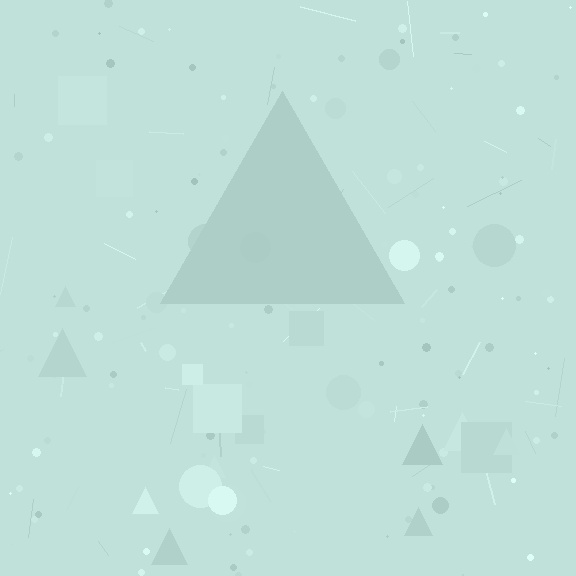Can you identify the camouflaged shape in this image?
The camouflaged shape is a triangle.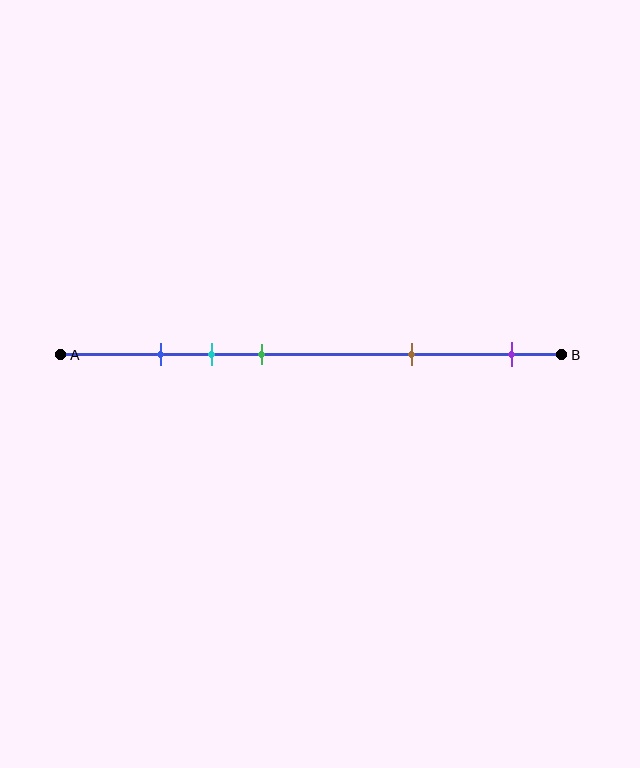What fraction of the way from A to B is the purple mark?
The purple mark is approximately 90% (0.9) of the way from A to B.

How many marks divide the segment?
There are 5 marks dividing the segment.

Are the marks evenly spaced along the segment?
No, the marks are not evenly spaced.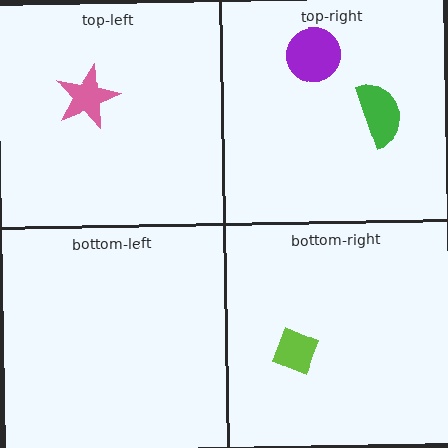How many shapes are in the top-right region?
2.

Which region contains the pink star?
The top-left region.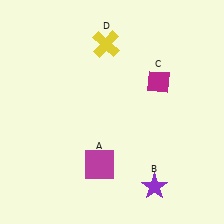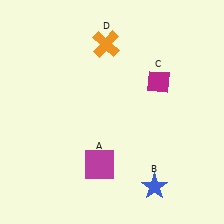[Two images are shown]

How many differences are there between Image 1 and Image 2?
There are 2 differences between the two images.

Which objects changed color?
B changed from purple to blue. D changed from yellow to orange.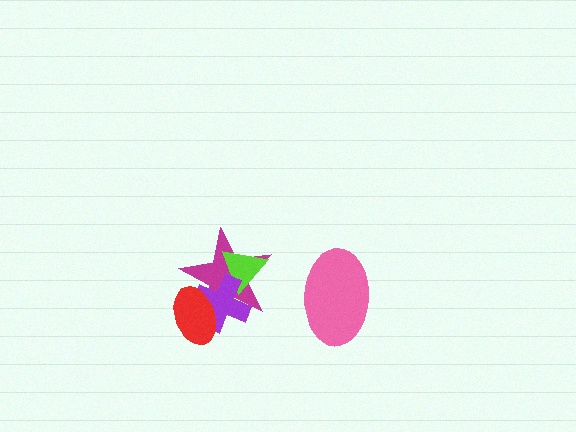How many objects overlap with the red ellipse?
2 objects overlap with the red ellipse.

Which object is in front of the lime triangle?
The purple cross is in front of the lime triangle.